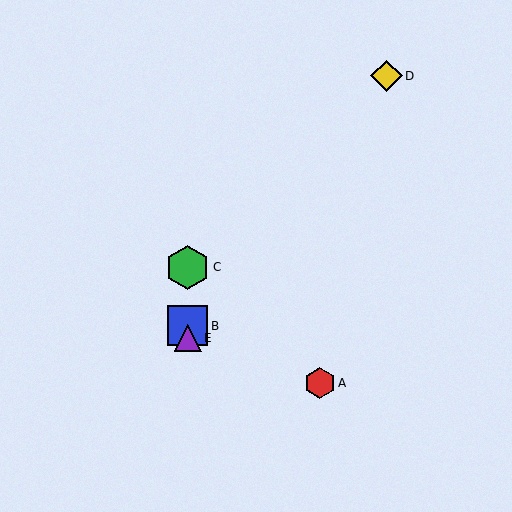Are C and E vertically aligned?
Yes, both are at x≈188.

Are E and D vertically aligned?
No, E is at x≈188 and D is at x≈387.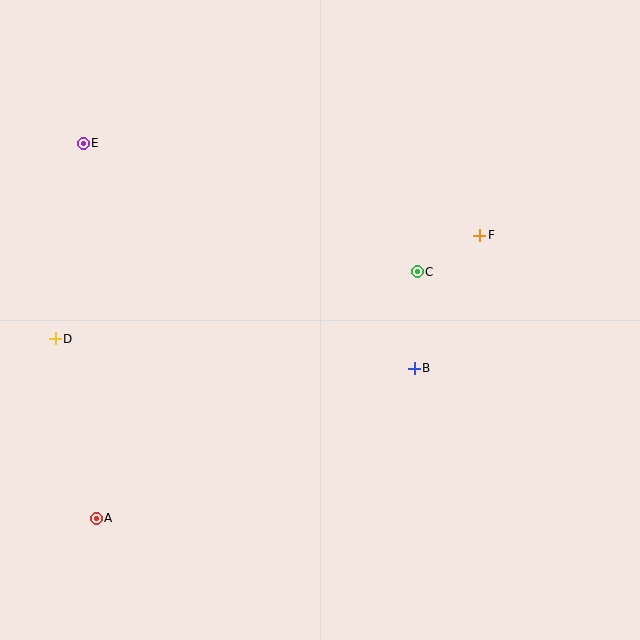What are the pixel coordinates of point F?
Point F is at (480, 235).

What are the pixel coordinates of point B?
Point B is at (414, 368).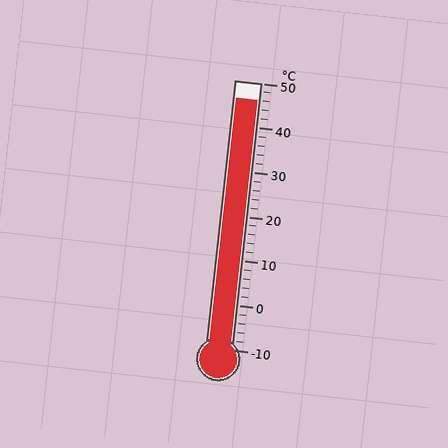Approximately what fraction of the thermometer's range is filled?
The thermometer is filled to approximately 95% of its range.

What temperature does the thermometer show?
The thermometer shows approximately 46°C.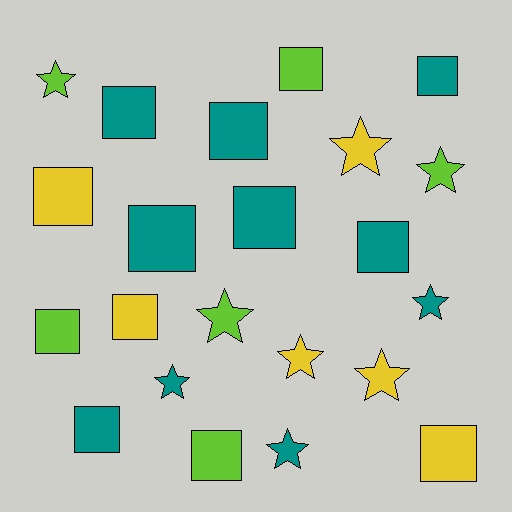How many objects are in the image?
There are 22 objects.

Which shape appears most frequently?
Square, with 13 objects.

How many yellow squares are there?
There are 3 yellow squares.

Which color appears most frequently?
Teal, with 10 objects.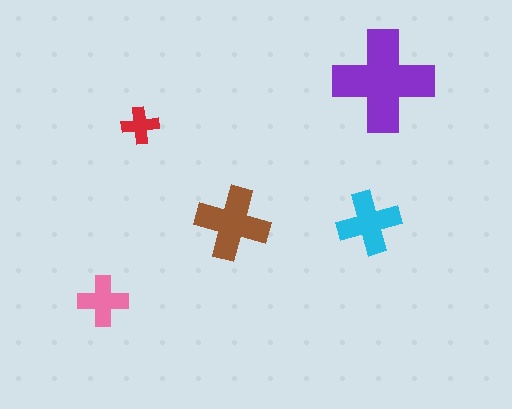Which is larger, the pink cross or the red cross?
The pink one.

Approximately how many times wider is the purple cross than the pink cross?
About 2 times wider.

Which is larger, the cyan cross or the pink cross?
The cyan one.